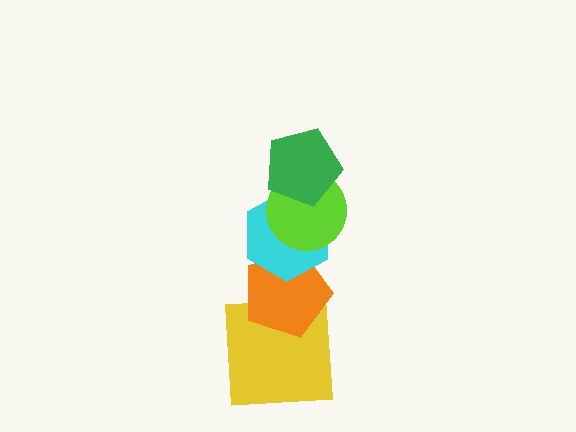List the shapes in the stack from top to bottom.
From top to bottom: the green pentagon, the lime circle, the cyan hexagon, the orange pentagon, the yellow square.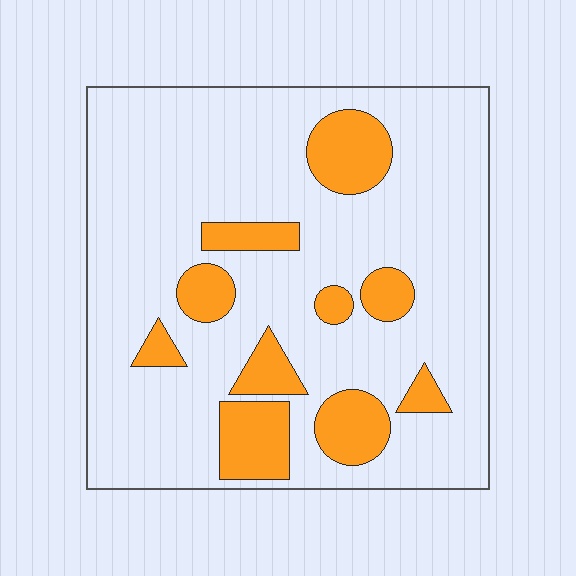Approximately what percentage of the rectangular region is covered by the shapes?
Approximately 20%.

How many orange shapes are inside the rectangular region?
10.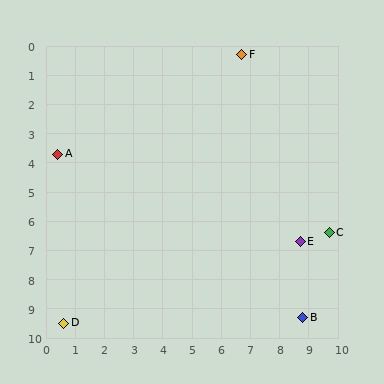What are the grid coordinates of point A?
Point A is at approximately (0.4, 3.7).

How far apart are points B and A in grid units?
Points B and A are about 10.1 grid units apart.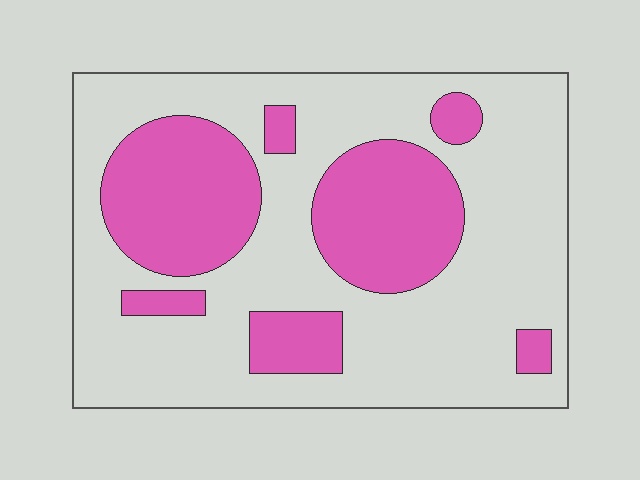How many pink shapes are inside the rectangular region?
7.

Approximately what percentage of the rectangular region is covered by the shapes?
Approximately 30%.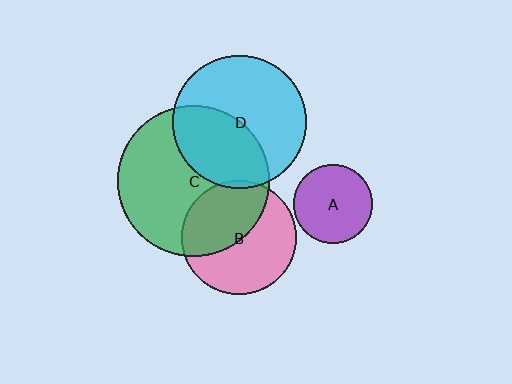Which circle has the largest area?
Circle C (green).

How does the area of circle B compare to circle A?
Approximately 2.1 times.